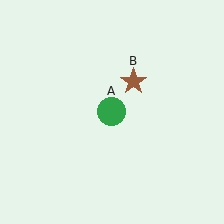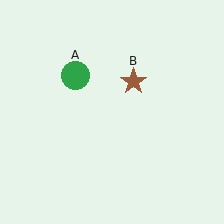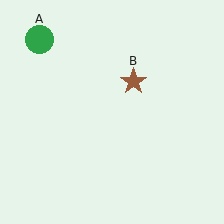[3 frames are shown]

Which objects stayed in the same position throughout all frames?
Brown star (object B) remained stationary.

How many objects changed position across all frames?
1 object changed position: green circle (object A).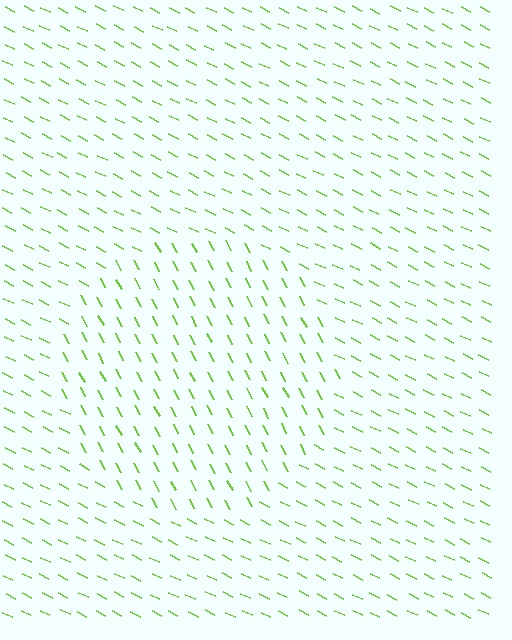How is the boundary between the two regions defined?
The boundary is defined purely by a change in line orientation (approximately 36 degrees difference). All lines are the same color and thickness.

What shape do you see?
I see a circle.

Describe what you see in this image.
The image is filled with small lime line segments. A circle region in the image has lines oriented differently from the surrounding lines, creating a visible texture boundary.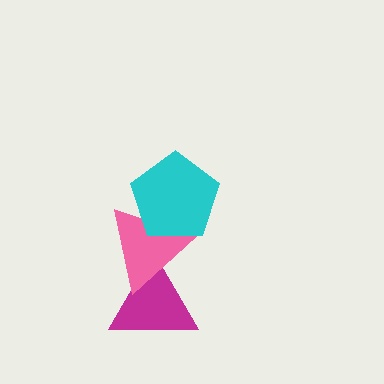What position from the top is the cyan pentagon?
The cyan pentagon is 1st from the top.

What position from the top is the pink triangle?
The pink triangle is 2nd from the top.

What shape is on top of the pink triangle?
The cyan pentagon is on top of the pink triangle.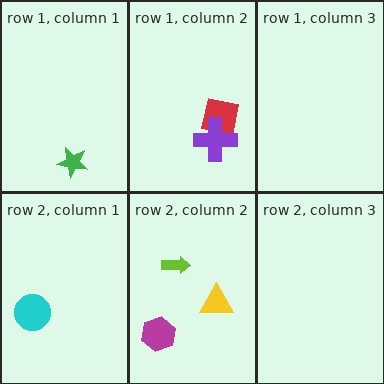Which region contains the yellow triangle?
The row 2, column 2 region.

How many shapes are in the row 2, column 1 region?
1.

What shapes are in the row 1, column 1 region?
The green star.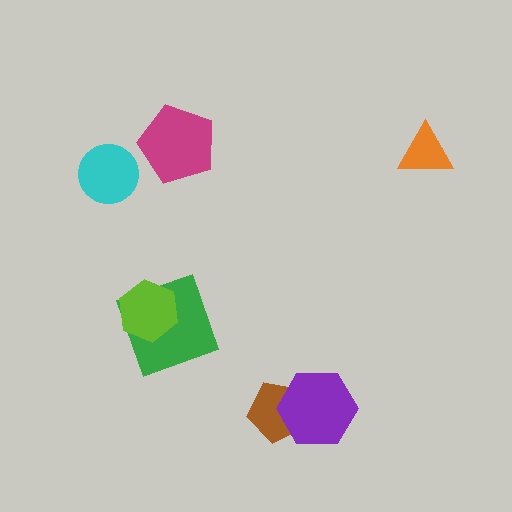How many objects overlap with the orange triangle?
0 objects overlap with the orange triangle.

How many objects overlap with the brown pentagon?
1 object overlaps with the brown pentagon.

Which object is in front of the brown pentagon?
The purple hexagon is in front of the brown pentagon.